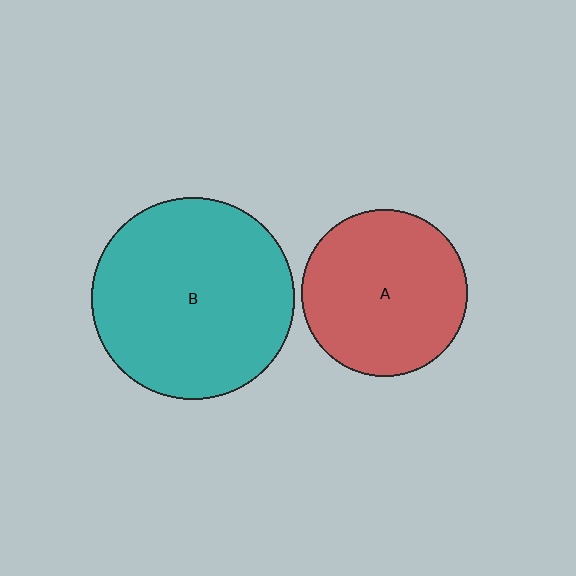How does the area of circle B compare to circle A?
Approximately 1.5 times.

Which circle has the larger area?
Circle B (teal).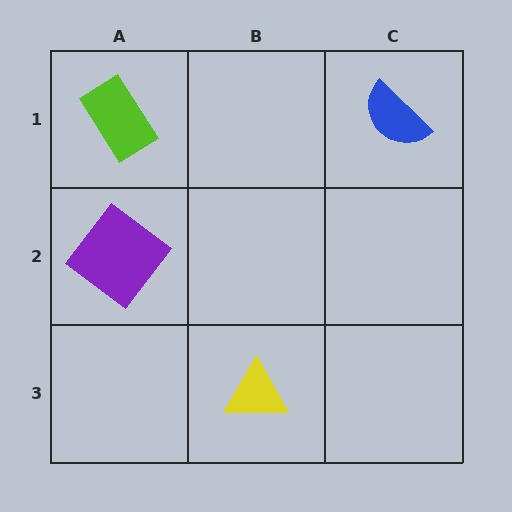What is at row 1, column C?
A blue semicircle.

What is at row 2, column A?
A purple diamond.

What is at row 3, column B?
A yellow triangle.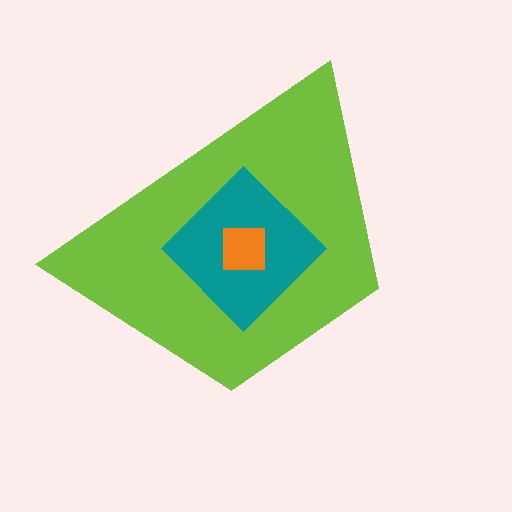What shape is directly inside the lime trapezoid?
The teal diamond.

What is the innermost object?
The orange square.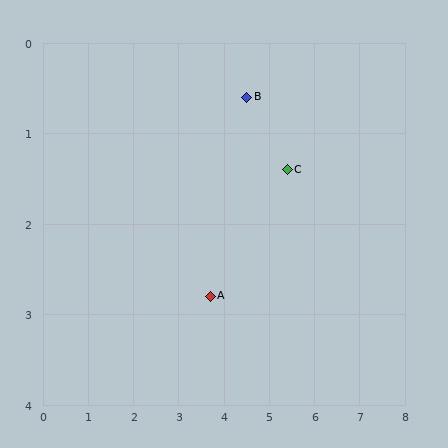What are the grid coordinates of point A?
Point A is at approximately (3.7, 2.8).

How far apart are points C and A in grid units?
Points C and A are about 2.2 grid units apart.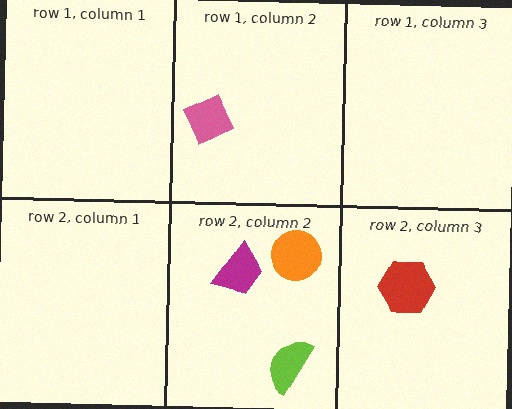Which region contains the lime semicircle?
The row 2, column 2 region.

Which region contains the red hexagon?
The row 2, column 3 region.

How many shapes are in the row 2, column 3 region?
1.